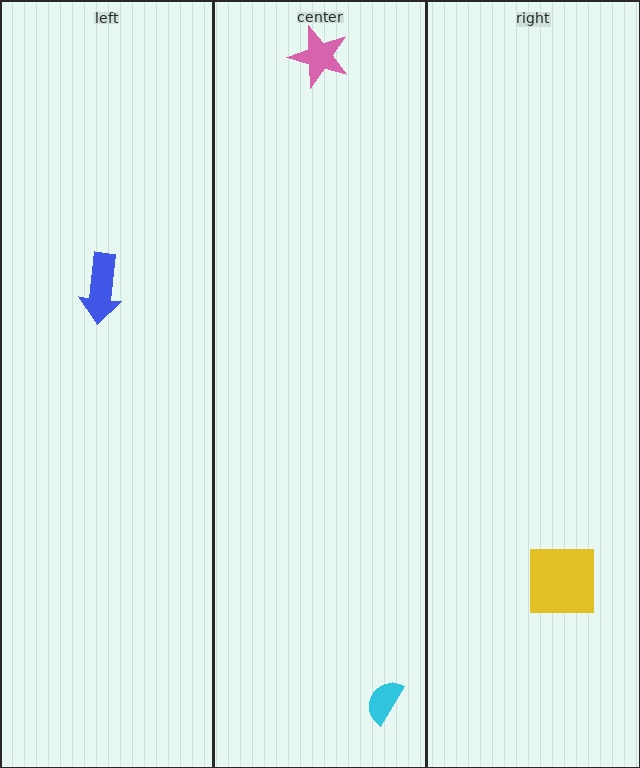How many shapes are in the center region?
2.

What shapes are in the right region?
The yellow square.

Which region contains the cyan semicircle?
The center region.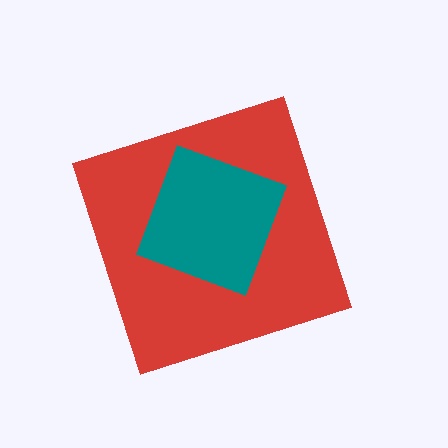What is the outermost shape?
The red diamond.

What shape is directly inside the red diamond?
The teal square.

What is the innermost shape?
The teal square.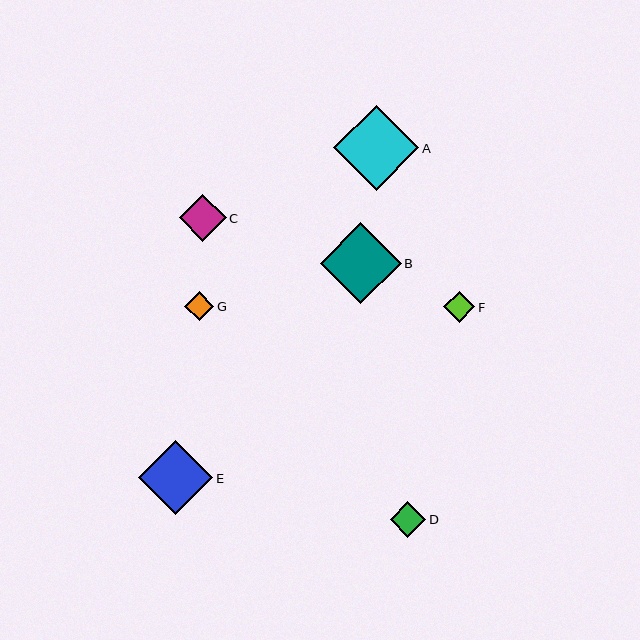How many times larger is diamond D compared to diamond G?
Diamond D is approximately 1.2 times the size of diamond G.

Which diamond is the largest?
Diamond A is the largest with a size of approximately 85 pixels.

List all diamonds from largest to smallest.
From largest to smallest: A, B, E, C, D, F, G.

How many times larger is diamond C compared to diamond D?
Diamond C is approximately 1.3 times the size of diamond D.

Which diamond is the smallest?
Diamond G is the smallest with a size of approximately 29 pixels.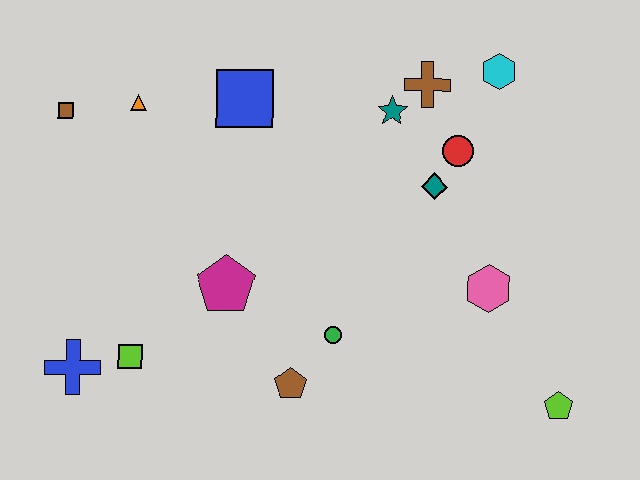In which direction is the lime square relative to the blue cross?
The lime square is to the right of the blue cross.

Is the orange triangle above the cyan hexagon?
No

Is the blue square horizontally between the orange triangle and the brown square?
No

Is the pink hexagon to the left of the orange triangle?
No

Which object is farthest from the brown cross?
The blue cross is farthest from the brown cross.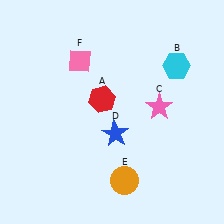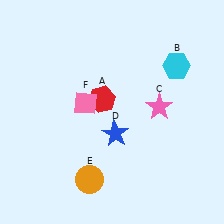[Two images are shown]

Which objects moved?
The objects that moved are: the orange circle (E), the pink diamond (F).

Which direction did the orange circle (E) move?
The orange circle (E) moved left.